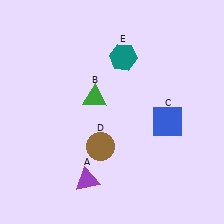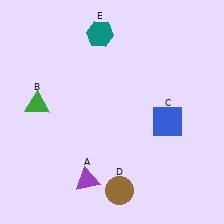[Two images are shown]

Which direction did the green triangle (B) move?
The green triangle (B) moved left.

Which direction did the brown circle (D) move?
The brown circle (D) moved down.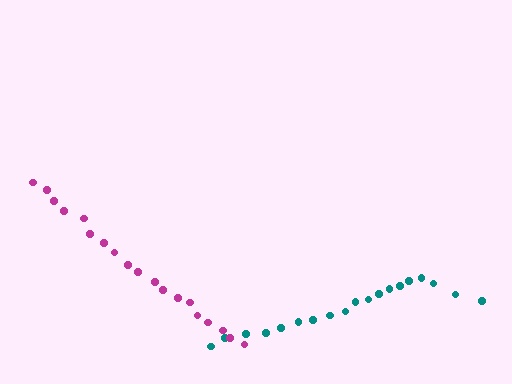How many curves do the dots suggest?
There are 2 distinct paths.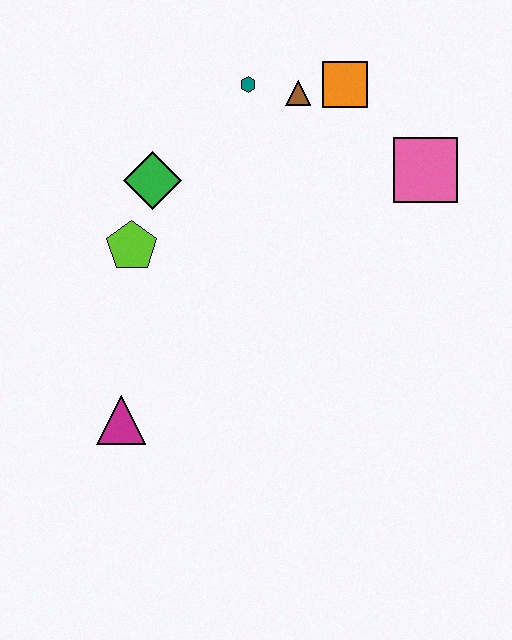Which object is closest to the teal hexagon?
The brown triangle is closest to the teal hexagon.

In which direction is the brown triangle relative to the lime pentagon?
The brown triangle is to the right of the lime pentagon.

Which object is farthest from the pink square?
The magenta triangle is farthest from the pink square.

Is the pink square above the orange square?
No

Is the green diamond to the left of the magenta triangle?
No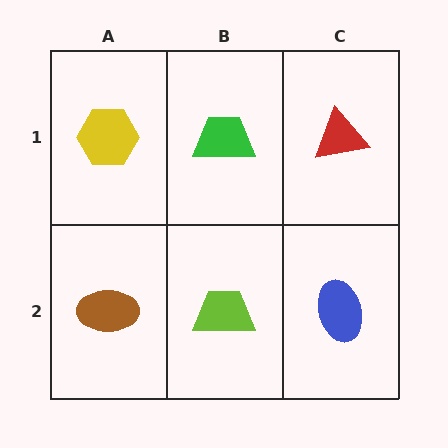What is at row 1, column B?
A green trapezoid.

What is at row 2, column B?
A lime trapezoid.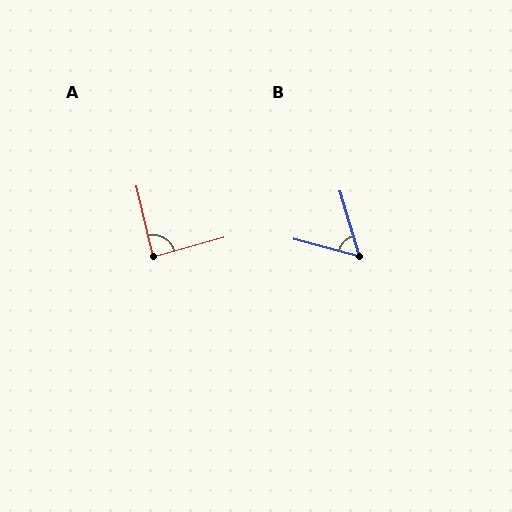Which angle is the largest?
A, at approximately 87 degrees.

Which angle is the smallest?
B, at approximately 58 degrees.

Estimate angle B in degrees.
Approximately 58 degrees.